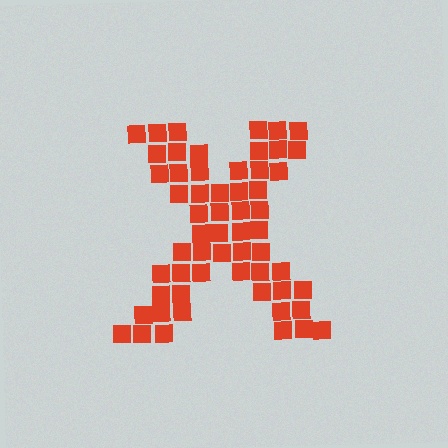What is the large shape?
The large shape is the letter X.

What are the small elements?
The small elements are squares.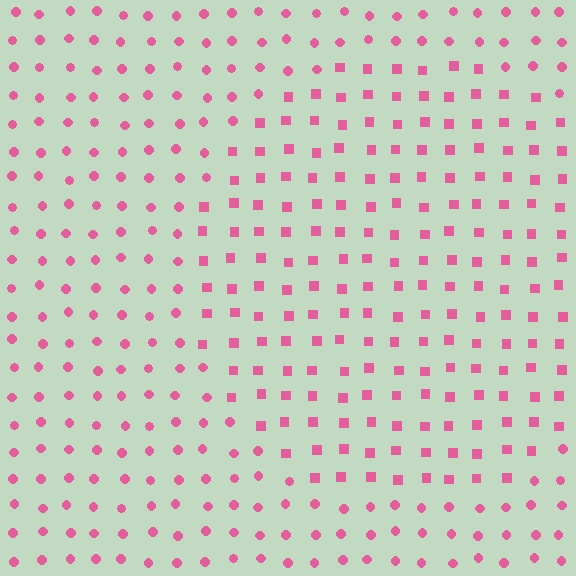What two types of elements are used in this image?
The image uses squares inside the circle region and circles outside it.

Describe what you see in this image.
The image is filled with small pink elements arranged in a uniform grid. A circle-shaped region contains squares, while the surrounding area contains circles. The boundary is defined purely by the change in element shape.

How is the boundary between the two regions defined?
The boundary is defined by a change in element shape: squares inside vs. circles outside. All elements share the same color and spacing.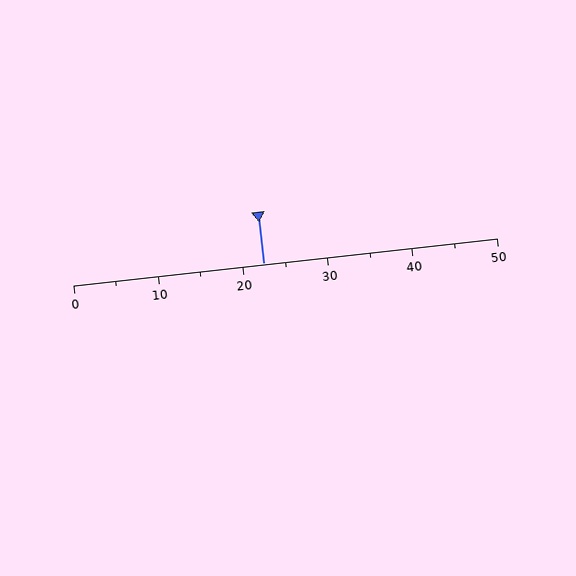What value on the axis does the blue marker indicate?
The marker indicates approximately 22.5.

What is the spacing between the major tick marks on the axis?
The major ticks are spaced 10 apart.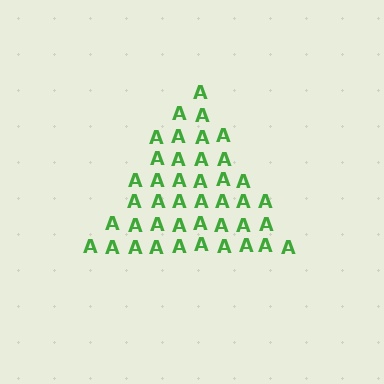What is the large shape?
The large shape is a triangle.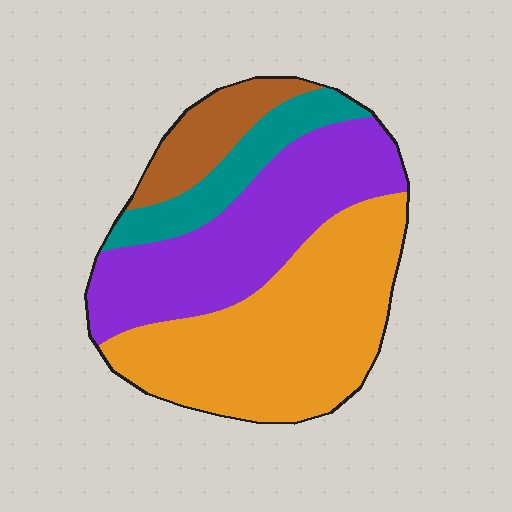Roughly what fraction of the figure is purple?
Purple covers 34% of the figure.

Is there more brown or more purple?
Purple.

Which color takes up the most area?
Orange, at roughly 45%.